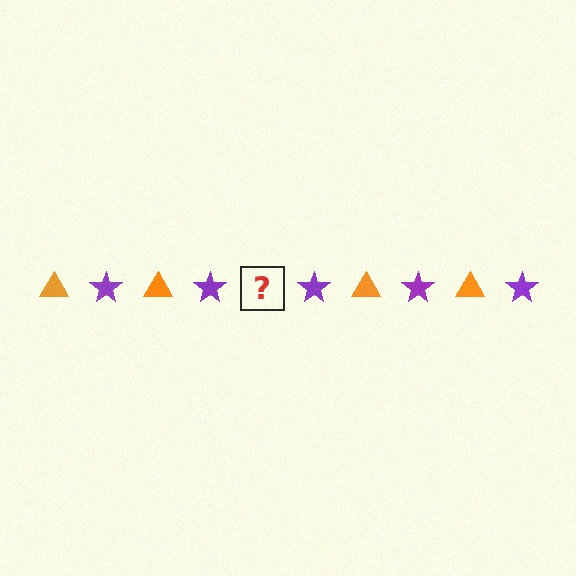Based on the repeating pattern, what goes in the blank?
The blank should be an orange triangle.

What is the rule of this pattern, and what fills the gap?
The rule is that the pattern alternates between orange triangle and purple star. The gap should be filled with an orange triangle.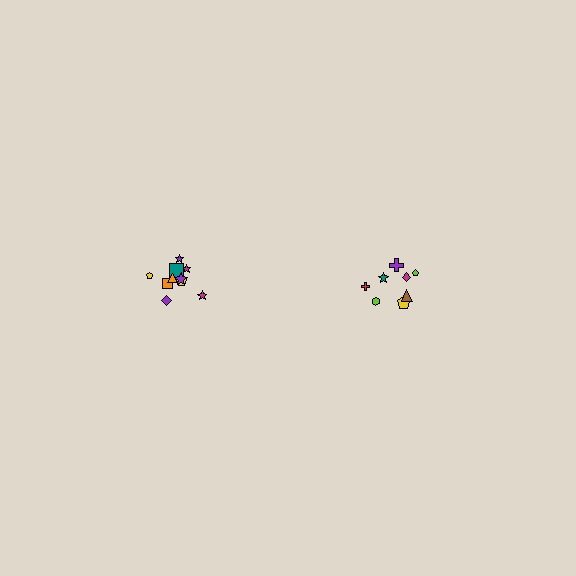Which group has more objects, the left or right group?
The left group.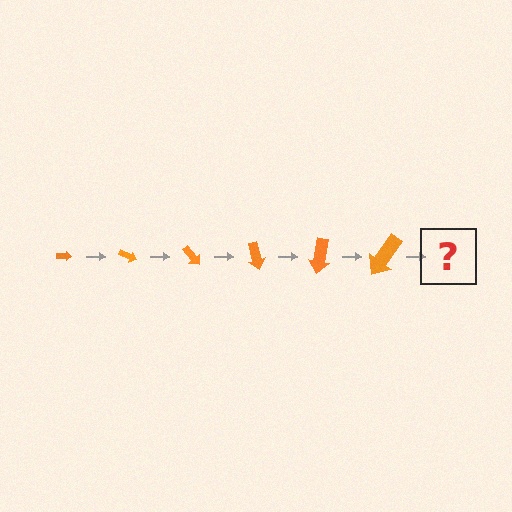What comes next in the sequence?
The next element should be an arrow, larger than the previous one and rotated 150 degrees from the start.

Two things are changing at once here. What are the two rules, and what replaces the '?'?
The two rules are that the arrow grows larger each step and it rotates 25 degrees each step. The '?' should be an arrow, larger than the previous one and rotated 150 degrees from the start.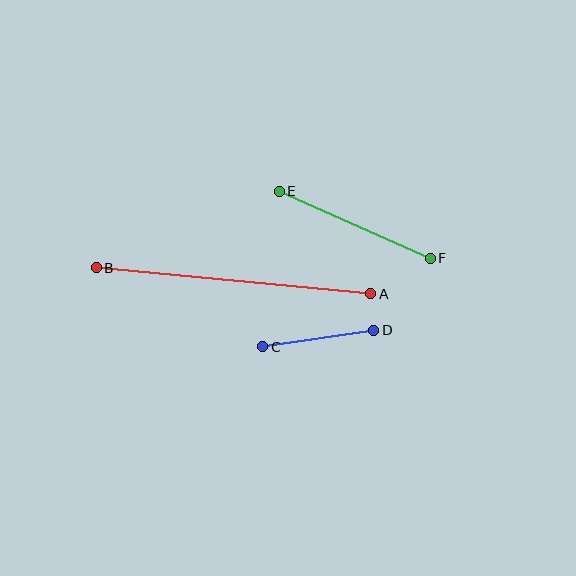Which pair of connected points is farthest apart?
Points A and B are farthest apart.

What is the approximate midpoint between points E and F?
The midpoint is at approximately (355, 225) pixels.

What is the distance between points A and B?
The distance is approximately 276 pixels.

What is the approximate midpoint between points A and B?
The midpoint is at approximately (233, 281) pixels.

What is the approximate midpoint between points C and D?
The midpoint is at approximately (318, 338) pixels.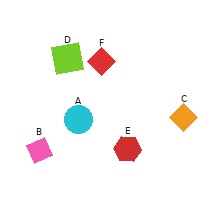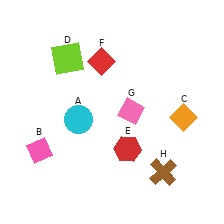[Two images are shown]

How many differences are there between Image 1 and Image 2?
There are 2 differences between the two images.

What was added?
A pink diamond (G), a brown cross (H) were added in Image 2.